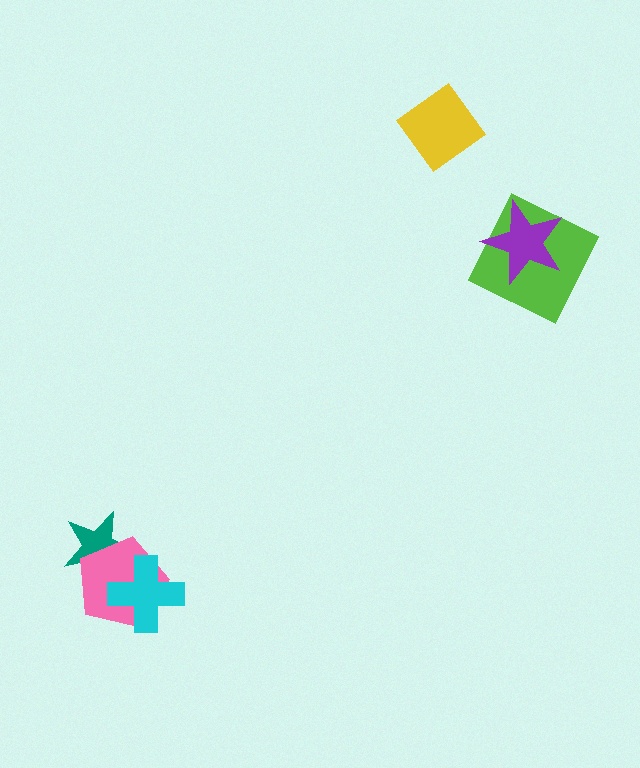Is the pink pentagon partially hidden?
Yes, it is partially covered by another shape.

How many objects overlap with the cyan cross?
2 objects overlap with the cyan cross.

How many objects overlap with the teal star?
2 objects overlap with the teal star.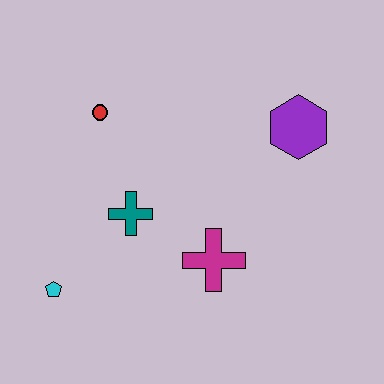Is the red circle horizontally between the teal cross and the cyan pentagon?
Yes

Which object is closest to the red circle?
The teal cross is closest to the red circle.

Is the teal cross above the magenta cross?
Yes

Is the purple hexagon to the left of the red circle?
No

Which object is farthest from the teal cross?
The purple hexagon is farthest from the teal cross.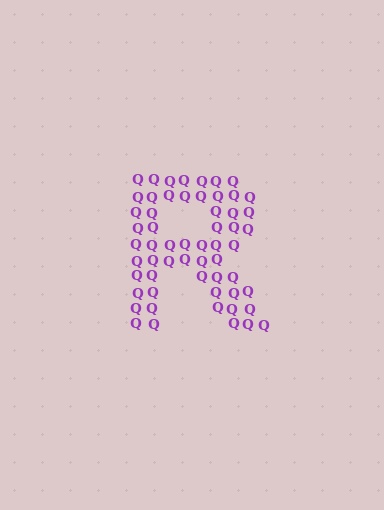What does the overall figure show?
The overall figure shows the letter R.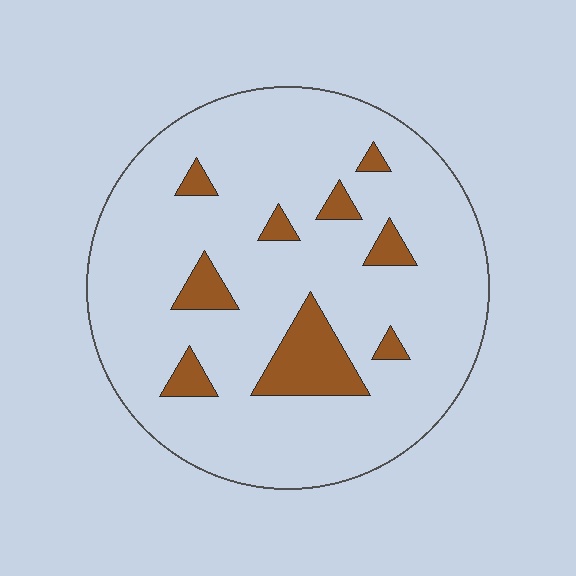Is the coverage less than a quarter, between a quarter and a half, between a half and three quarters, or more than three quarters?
Less than a quarter.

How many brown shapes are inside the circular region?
9.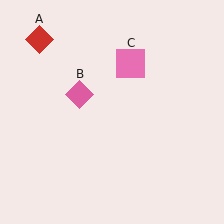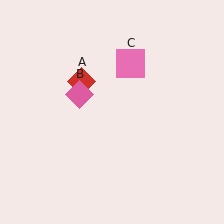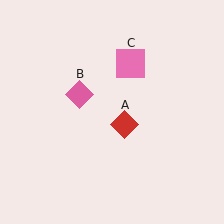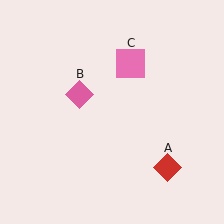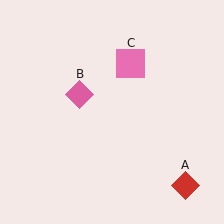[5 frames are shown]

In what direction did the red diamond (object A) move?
The red diamond (object A) moved down and to the right.